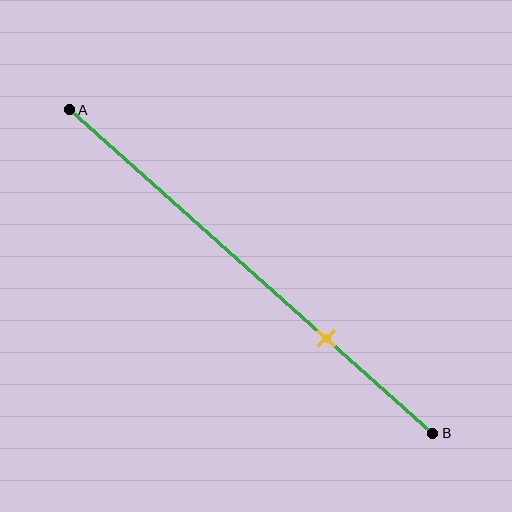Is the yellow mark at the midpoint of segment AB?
No, the mark is at about 70% from A, not at the 50% midpoint.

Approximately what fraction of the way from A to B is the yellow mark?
The yellow mark is approximately 70% of the way from A to B.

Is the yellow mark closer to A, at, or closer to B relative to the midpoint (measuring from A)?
The yellow mark is closer to point B than the midpoint of segment AB.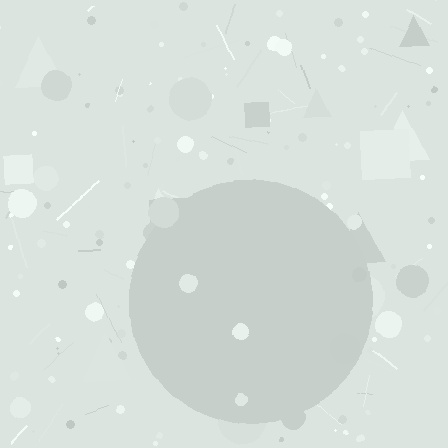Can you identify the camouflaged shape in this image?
The camouflaged shape is a circle.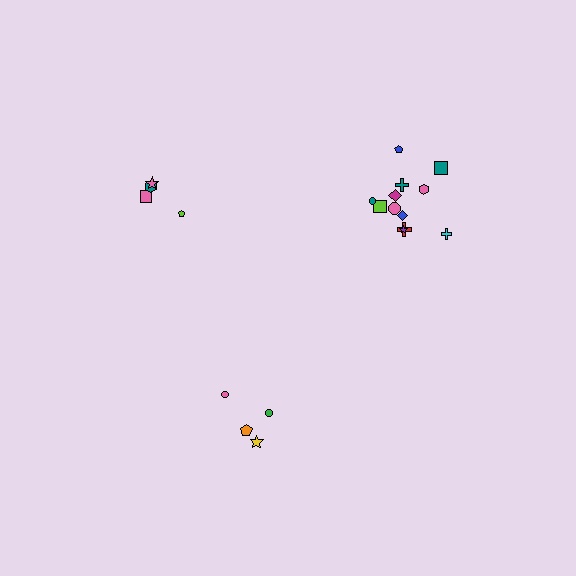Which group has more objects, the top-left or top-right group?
The top-right group.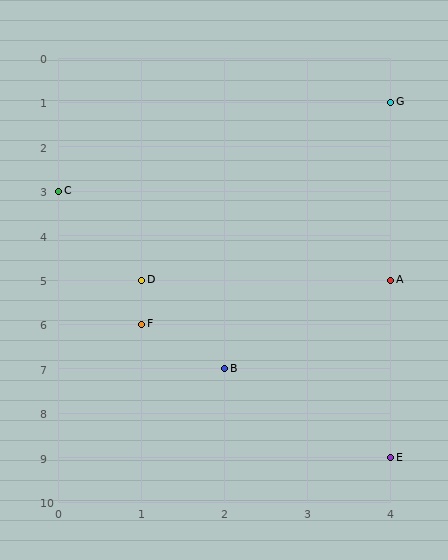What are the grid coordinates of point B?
Point B is at grid coordinates (2, 7).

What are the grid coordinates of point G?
Point G is at grid coordinates (4, 1).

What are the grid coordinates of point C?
Point C is at grid coordinates (0, 3).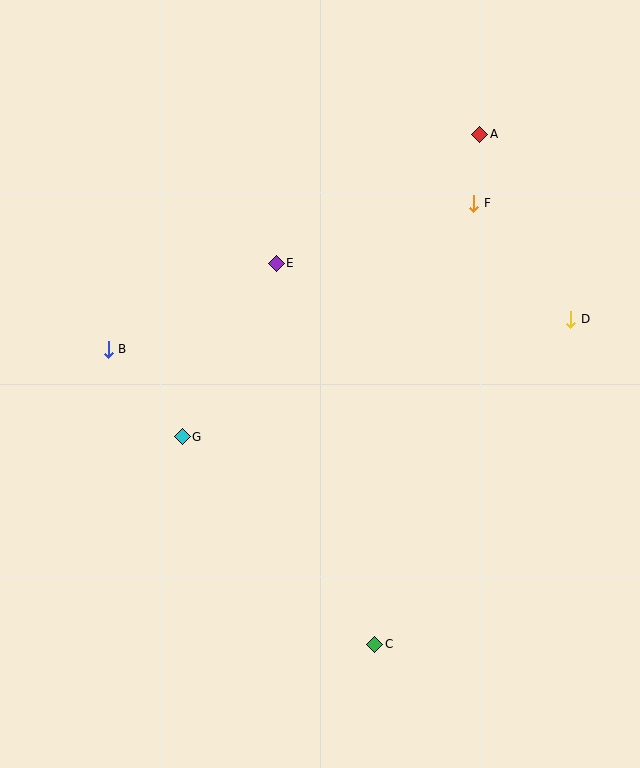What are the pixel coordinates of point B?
Point B is at (108, 349).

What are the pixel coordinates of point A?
Point A is at (480, 134).